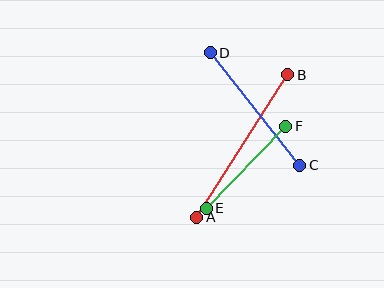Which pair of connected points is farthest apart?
Points A and B are farthest apart.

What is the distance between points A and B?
The distance is approximately 169 pixels.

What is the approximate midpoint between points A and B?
The midpoint is at approximately (242, 146) pixels.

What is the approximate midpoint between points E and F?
The midpoint is at approximately (246, 167) pixels.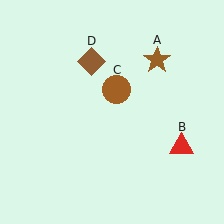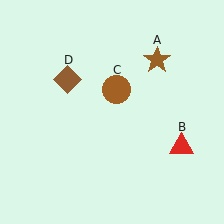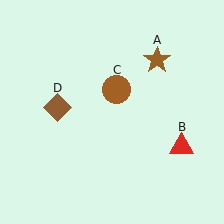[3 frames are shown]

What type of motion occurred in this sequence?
The brown diamond (object D) rotated counterclockwise around the center of the scene.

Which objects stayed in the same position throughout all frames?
Brown star (object A) and red triangle (object B) and brown circle (object C) remained stationary.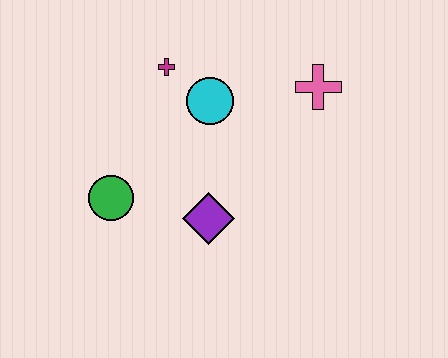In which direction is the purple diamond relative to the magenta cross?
The purple diamond is below the magenta cross.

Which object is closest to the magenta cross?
The cyan circle is closest to the magenta cross.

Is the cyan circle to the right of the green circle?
Yes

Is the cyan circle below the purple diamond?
No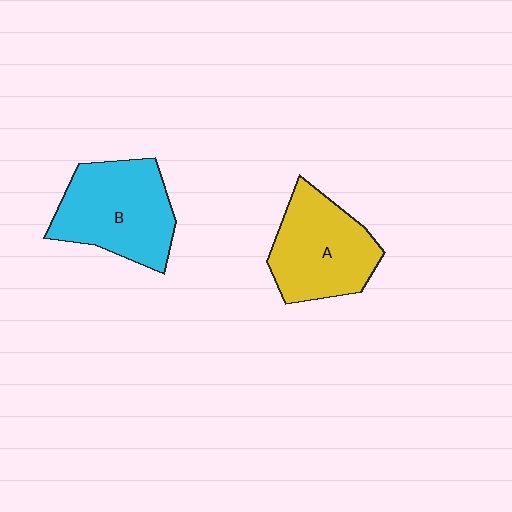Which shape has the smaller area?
Shape A (yellow).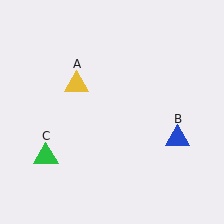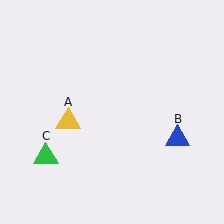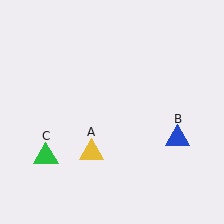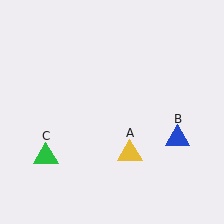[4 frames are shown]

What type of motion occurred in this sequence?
The yellow triangle (object A) rotated counterclockwise around the center of the scene.